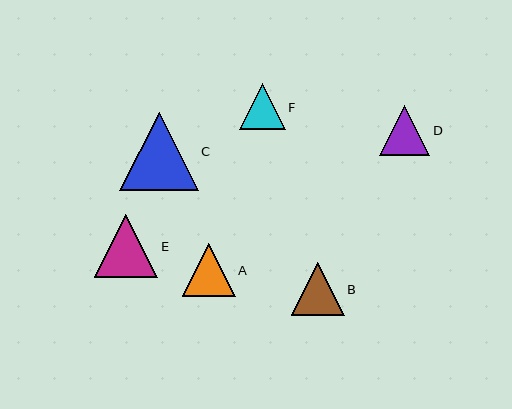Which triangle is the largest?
Triangle C is the largest with a size of approximately 78 pixels.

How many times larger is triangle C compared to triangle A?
Triangle C is approximately 1.5 times the size of triangle A.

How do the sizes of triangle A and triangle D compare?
Triangle A and triangle D are approximately the same size.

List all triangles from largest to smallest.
From largest to smallest: C, E, A, B, D, F.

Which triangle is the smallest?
Triangle F is the smallest with a size of approximately 45 pixels.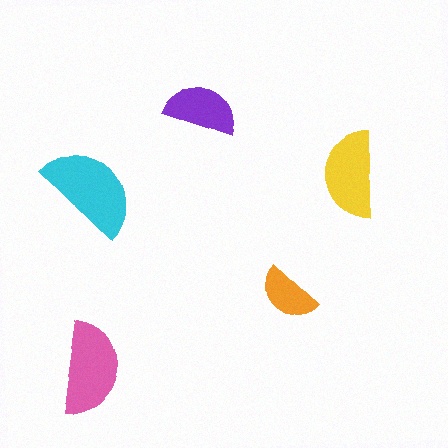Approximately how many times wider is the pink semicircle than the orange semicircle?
About 1.5 times wider.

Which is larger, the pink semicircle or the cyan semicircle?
The cyan one.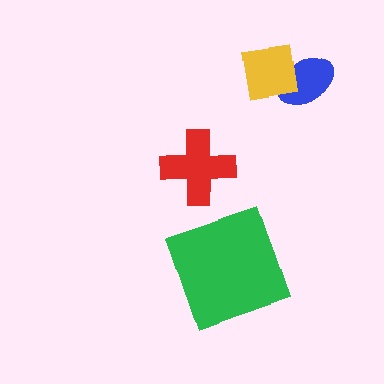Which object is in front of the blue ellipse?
The yellow square is in front of the blue ellipse.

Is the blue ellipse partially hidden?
Yes, it is partially covered by another shape.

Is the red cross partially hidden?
No, no other shape covers it.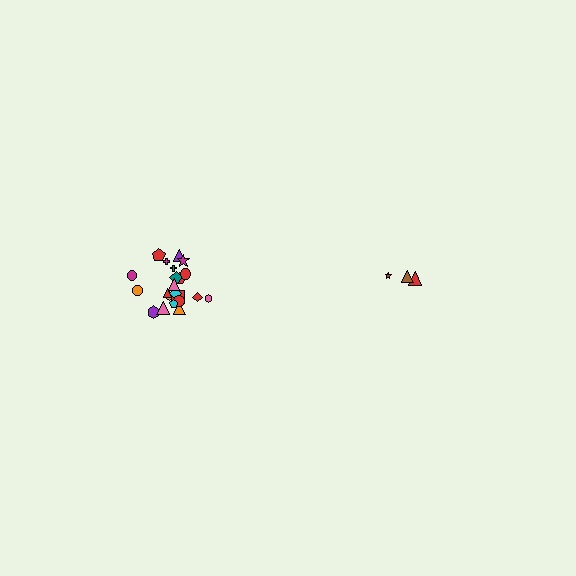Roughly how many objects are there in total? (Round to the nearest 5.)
Roughly 25 objects in total.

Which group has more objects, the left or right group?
The left group.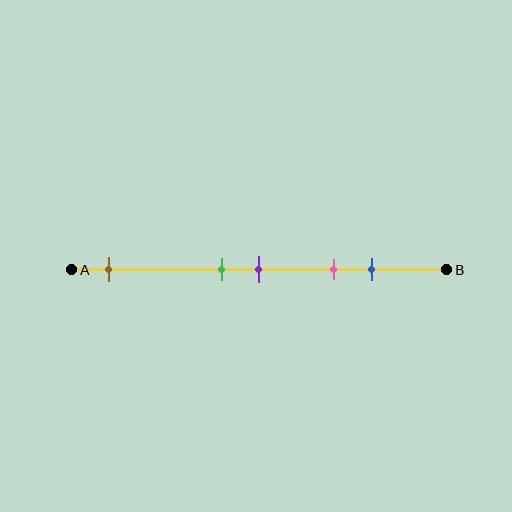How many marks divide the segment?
There are 5 marks dividing the segment.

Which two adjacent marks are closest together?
The green and purple marks are the closest adjacent pair.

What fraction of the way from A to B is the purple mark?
The purple mark is approximately 50% (0.5) of the way from A to B.